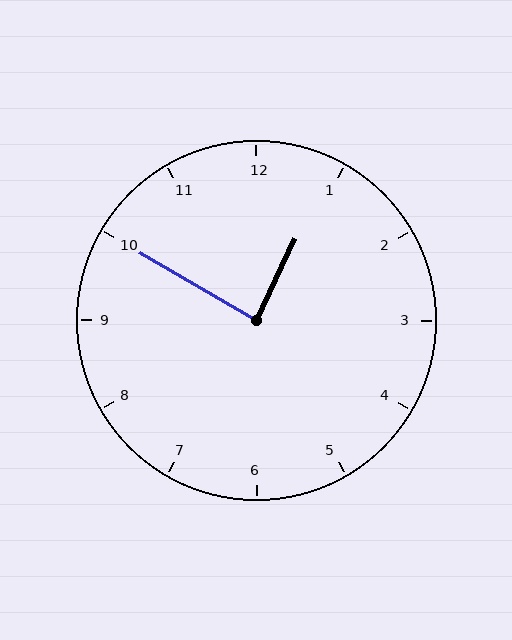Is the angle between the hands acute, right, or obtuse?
It is right.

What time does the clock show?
12:50.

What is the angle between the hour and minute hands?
Approximately 85 degrees.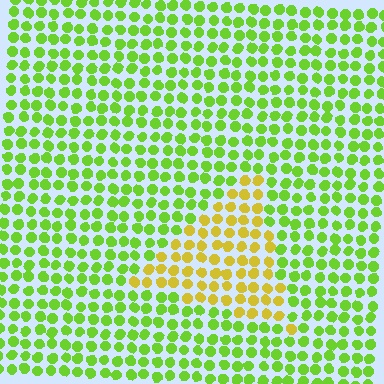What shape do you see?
I see a triangle.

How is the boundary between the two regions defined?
The boundary is defined purely by a slight shift in hue (about 44 degrees). Spacing, size, and orientation are identical on both sides.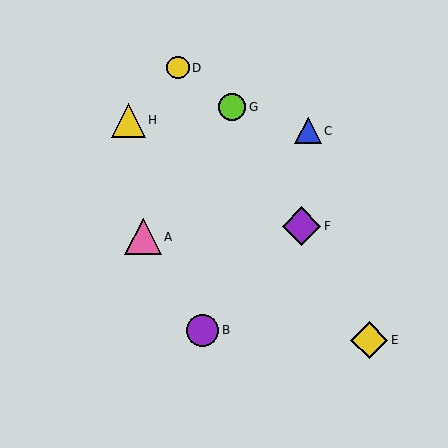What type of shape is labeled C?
Shape C is a blue triangle.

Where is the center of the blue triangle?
The center of the blue triangle is at (308, 131).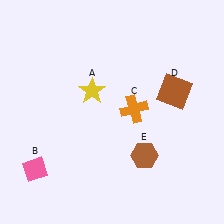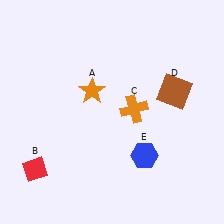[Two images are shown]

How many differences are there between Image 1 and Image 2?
There are 3 differences between the two images.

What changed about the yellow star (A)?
In Image 1, A is yellow. In Image 2, it changed to orange.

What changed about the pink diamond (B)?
In Image 1, B is pink. In Image 2, it changed to red.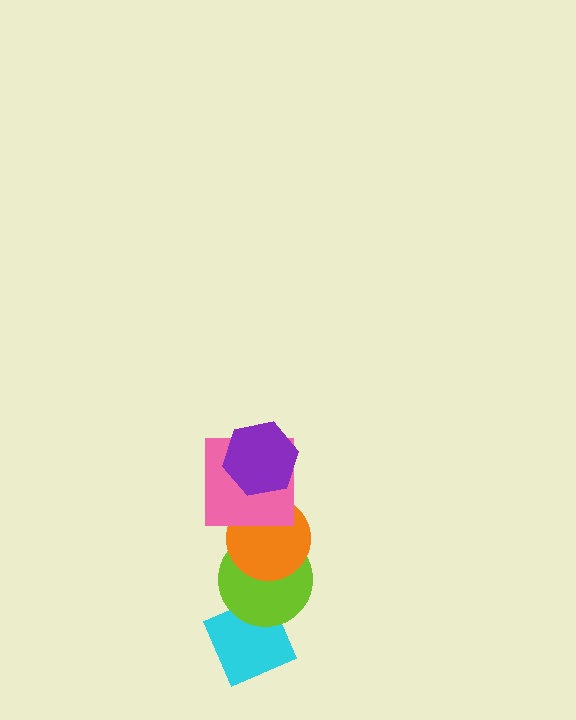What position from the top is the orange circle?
The orange circle is 3rd from the top.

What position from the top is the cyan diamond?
The cyan diamond is 5th from the top.